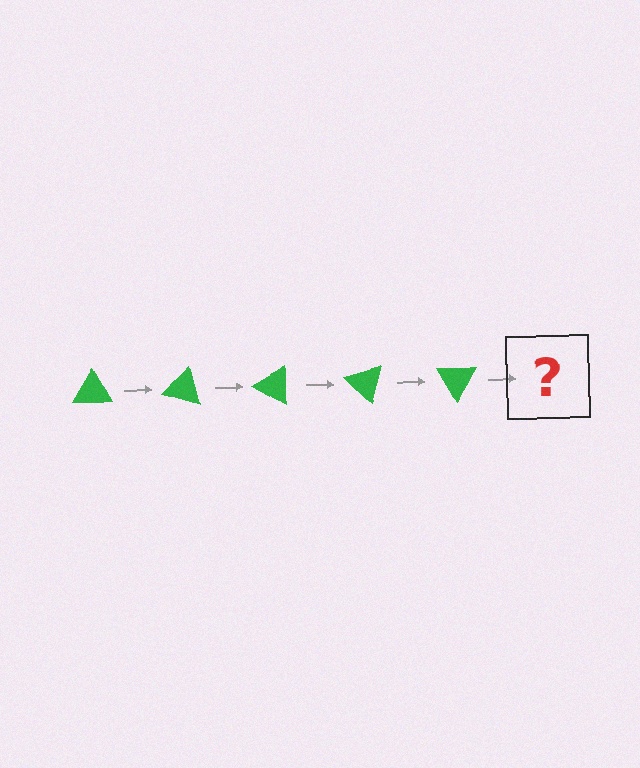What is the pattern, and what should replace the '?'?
The pattern is that the triangle rotates 15 degrees each step. The '?' should be a green triangle rotated 75 degrees.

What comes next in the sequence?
The next element should be a green triangle rotated 75 degrees.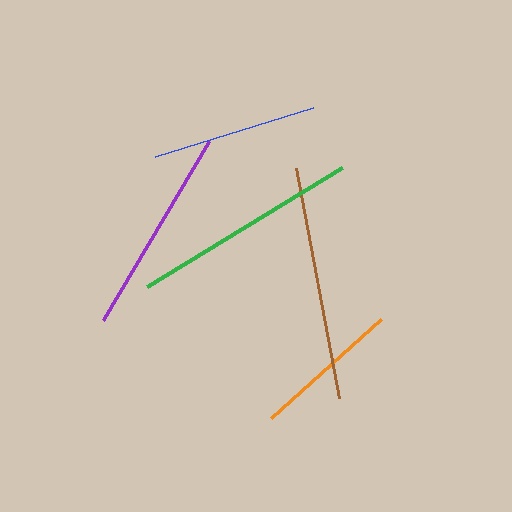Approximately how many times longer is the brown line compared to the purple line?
The brown line is approximately 1.1 times the length of the purple line.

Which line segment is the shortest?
The orange line is the shortest at approximately 148 pixels.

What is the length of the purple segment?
The purple segment is approximately 209 pixels long.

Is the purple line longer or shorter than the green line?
The green line is longer than the purple line.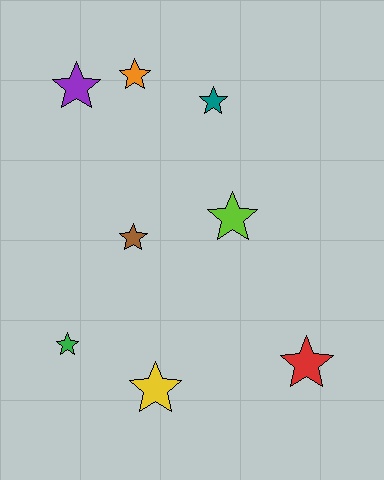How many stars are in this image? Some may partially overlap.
There are 8 stars.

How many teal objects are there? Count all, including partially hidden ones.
There is 1 teal object.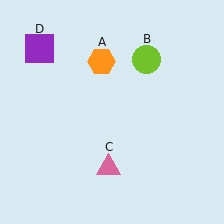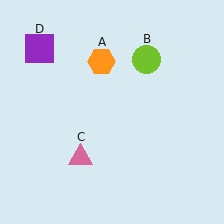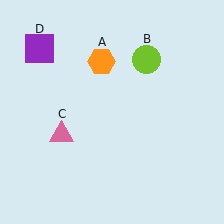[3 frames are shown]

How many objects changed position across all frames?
1 object changed position: pink triangle (object C).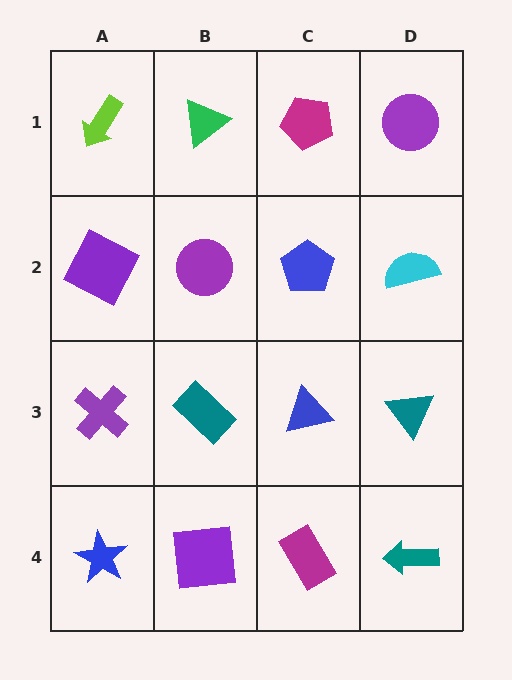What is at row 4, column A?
A blue star.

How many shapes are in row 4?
4 shapes.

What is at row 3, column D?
A teal triangle.